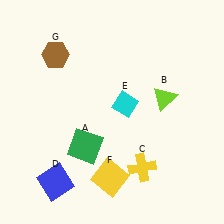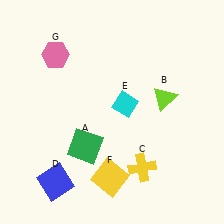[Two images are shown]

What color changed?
The hexagon (G) changed from brown in Image 1 to pink in Image 2.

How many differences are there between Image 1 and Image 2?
There is 1 difference between the two images.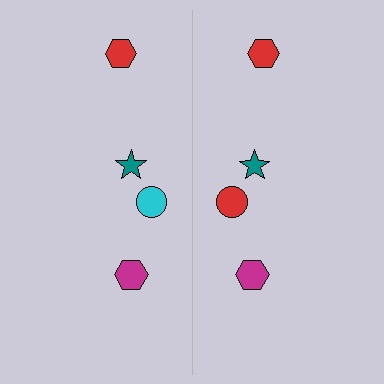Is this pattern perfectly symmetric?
No, the pattern is not perfectly symmetric. The red circle on the right side breaks the symmetry — its mirror counterpart is cyan.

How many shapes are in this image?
There are 8 shapes in this image.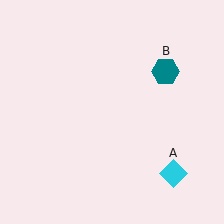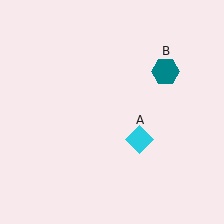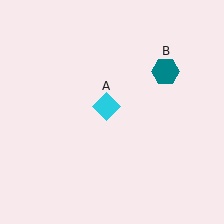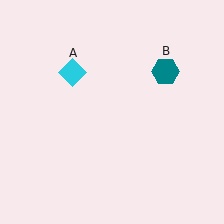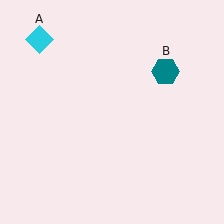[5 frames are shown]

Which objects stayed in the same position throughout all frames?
Teal hexagon (object B) remained stationary.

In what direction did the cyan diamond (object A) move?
The cyan diamond (object A) moved up and to the left.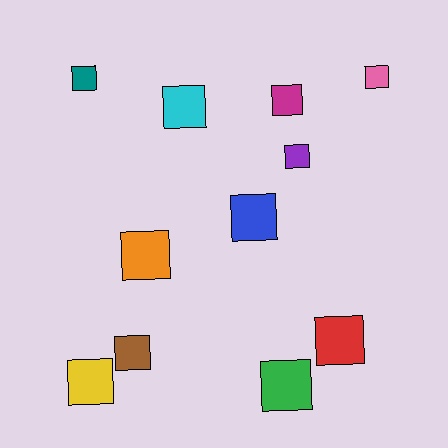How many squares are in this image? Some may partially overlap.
There are 11 squares.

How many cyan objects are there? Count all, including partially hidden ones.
There is 1 cyan object.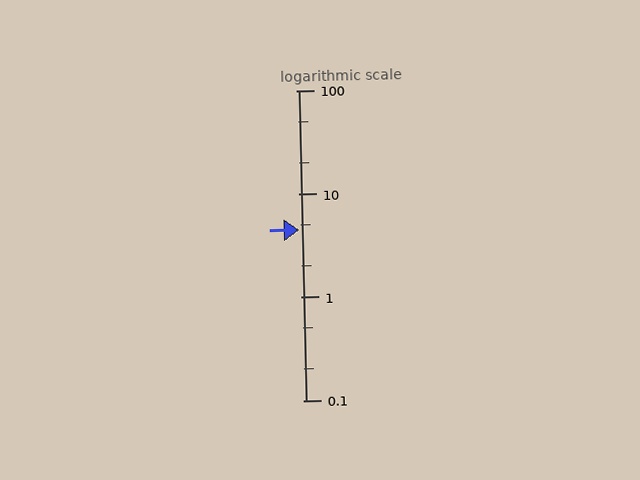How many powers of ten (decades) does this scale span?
The scale spans 3 decades, from 0.1 to 100.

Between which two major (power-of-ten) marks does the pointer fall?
The pointer is between 1 and 10.